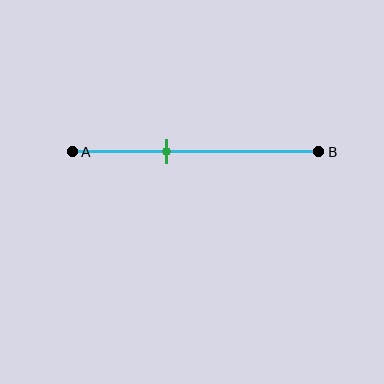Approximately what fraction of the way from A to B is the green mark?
The green mark is approximately 40% of the way from A to B.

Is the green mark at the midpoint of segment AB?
No, the mark is at about 40% from A, not at the 50% midpoint.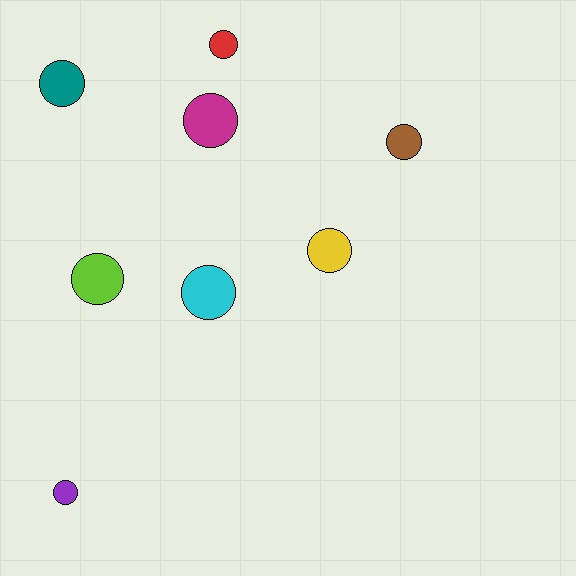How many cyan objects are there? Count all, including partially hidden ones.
There is 1 cyan object.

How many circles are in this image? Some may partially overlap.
There are 8 circles.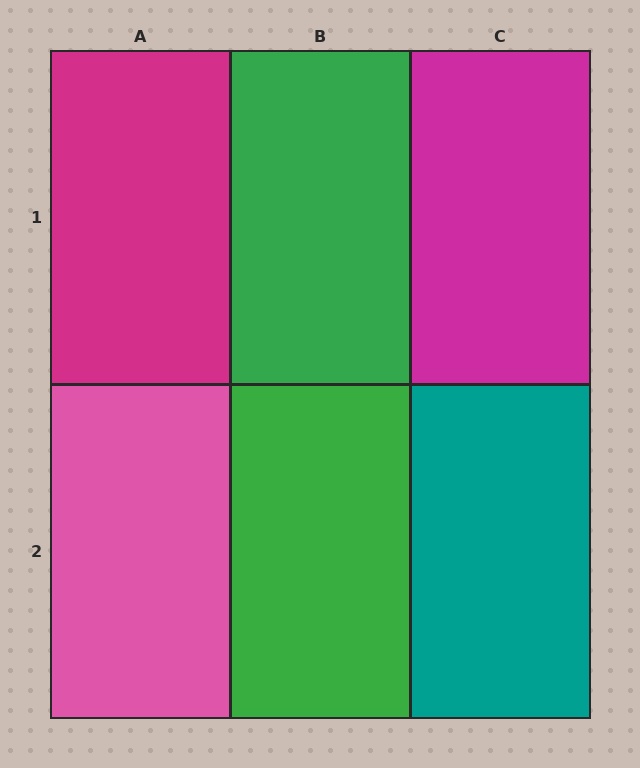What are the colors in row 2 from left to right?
Pink, green, teal.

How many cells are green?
2 cells are green.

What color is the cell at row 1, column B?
Green.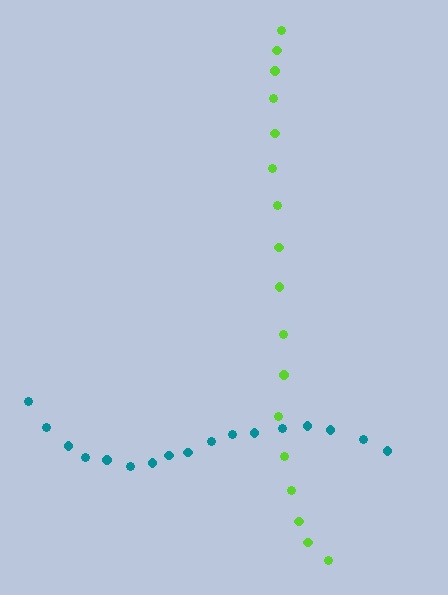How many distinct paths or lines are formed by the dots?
There are 2 distinct paths.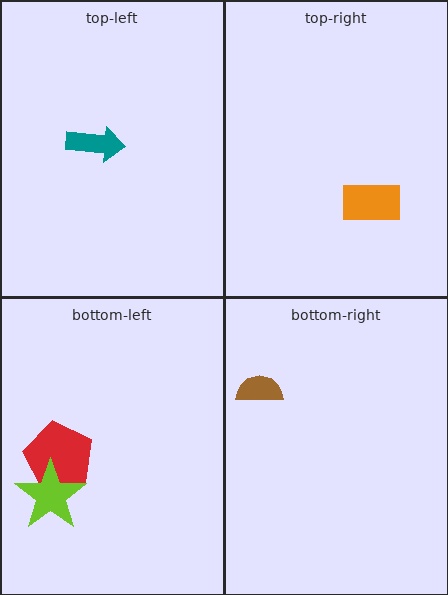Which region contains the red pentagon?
The bottom-left region.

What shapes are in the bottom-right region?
The brown semicircle.